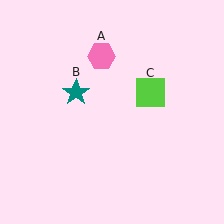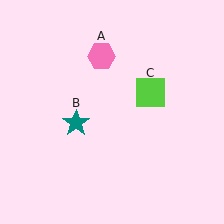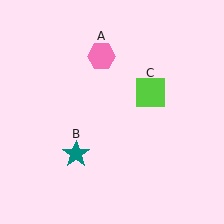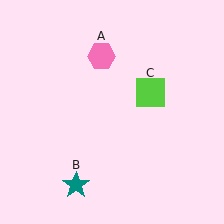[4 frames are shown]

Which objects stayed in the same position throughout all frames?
Pink hexagon (object A) and lime square (object C) remained stationary.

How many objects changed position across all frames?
1 object changed position: teal star (object B).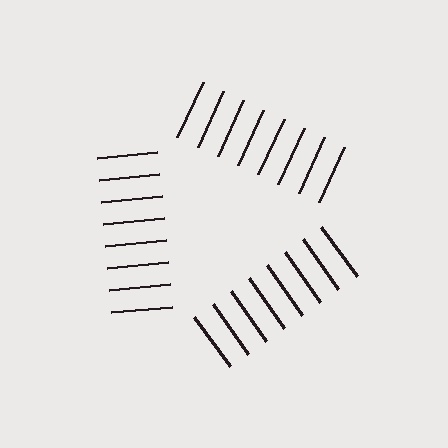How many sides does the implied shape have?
3 sides — the line-ends trace a triangle.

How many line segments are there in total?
24 — 8 along each of the 3 edges.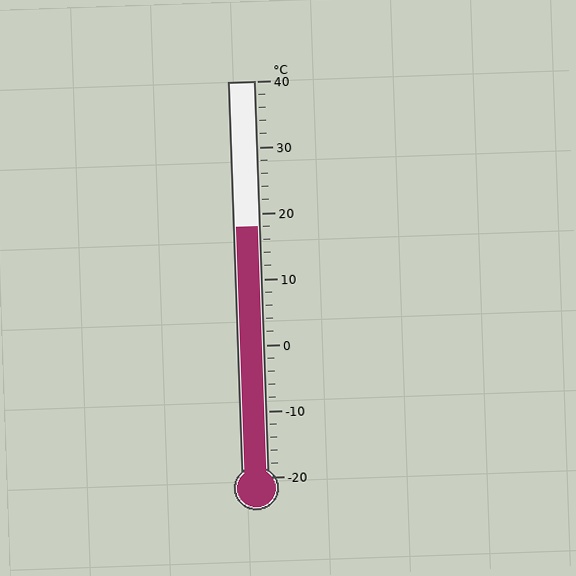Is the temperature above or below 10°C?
The temperature is above 10°C.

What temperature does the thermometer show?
The thermometer shows approximately 18°C.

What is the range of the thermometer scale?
The thermometer scale ranges from -20°C to 40°C.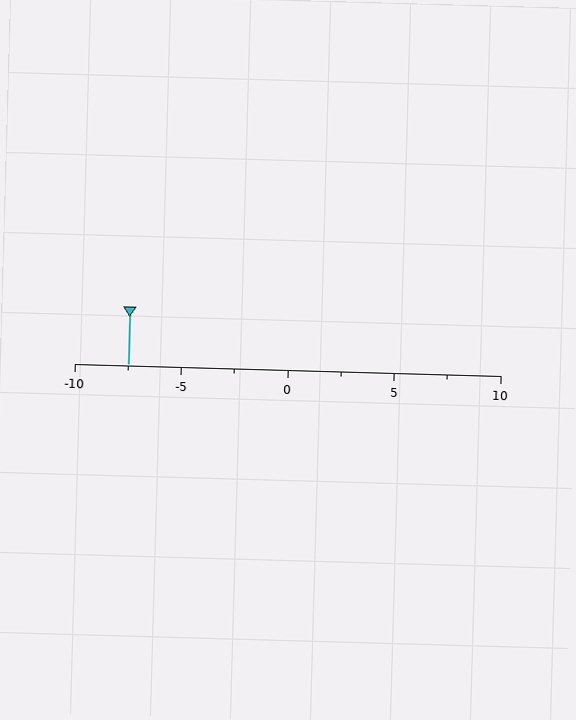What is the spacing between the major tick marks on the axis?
The major ticks are spaced 5 apart.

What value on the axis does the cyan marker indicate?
The marker indicates approximately -7.5.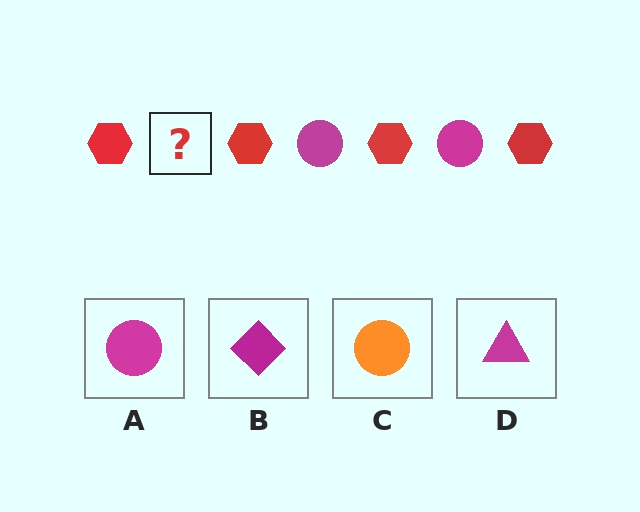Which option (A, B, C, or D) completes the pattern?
A.